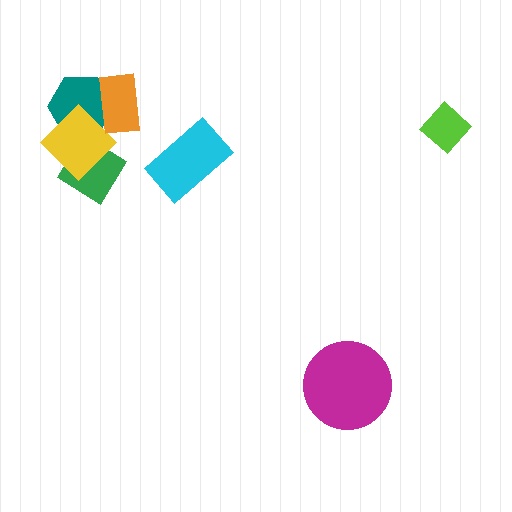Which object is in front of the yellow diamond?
The orange rectangle is in front of the yellow diamond.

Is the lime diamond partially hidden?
No, no other shape covers it.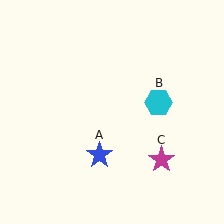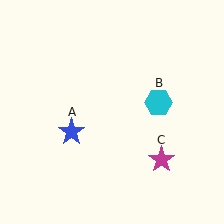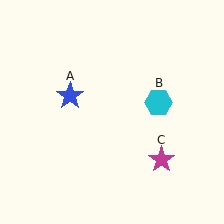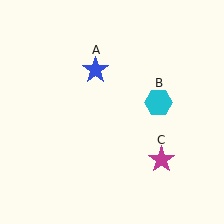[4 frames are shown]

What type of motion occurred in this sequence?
The blue star (object A) rotated clockwise around the center of the scene.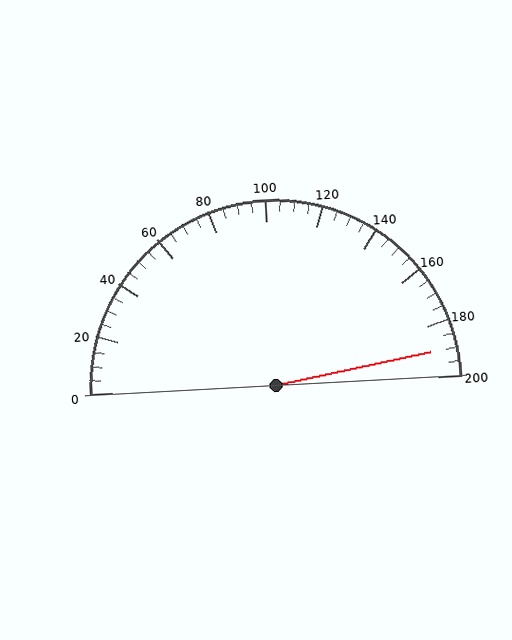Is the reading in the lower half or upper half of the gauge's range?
The reading is in the upper half of the range (0 to 200).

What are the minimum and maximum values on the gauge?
The gauge ranges from 0 to 200.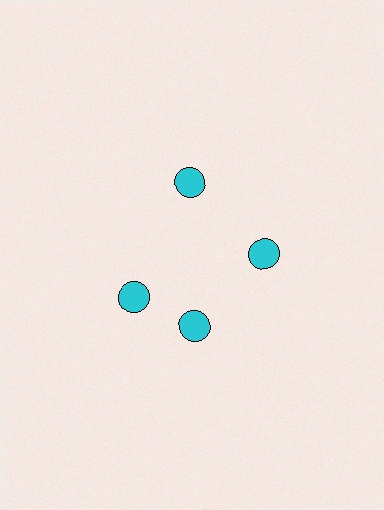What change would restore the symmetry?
The symmetry would be restored by rotating it back into even spacing with its neighbors so that all 4 circles sit at equal angles and equal distance from the center.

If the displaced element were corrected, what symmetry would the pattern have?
It would have 4-fold rotational symmetry — the pattern would map onto itself every 90 degrees.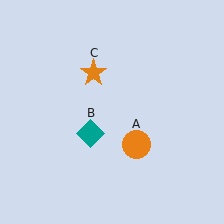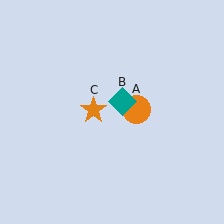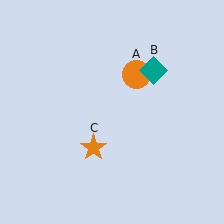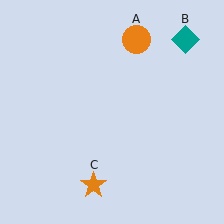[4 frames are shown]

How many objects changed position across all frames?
3 objects changed position: orange circle (object A), teal diamond (object B), orange star (object C).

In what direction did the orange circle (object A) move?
The orange circle (object A) moved up.